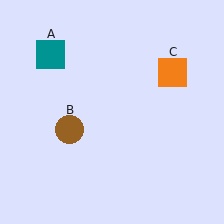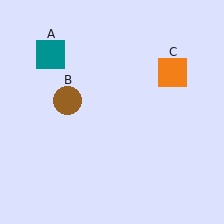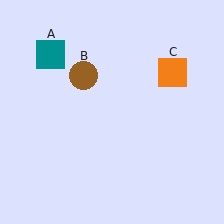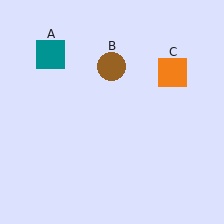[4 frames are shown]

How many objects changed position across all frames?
1 object changed position: brown circle (object B).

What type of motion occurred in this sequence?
The brown circle (object B) rotated clockwise around the center of the scene.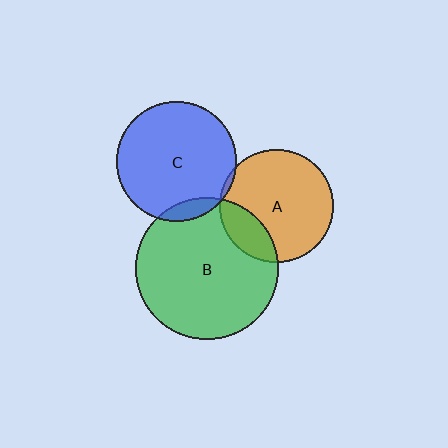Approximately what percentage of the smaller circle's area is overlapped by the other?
Approximately 10%.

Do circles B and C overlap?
Yes.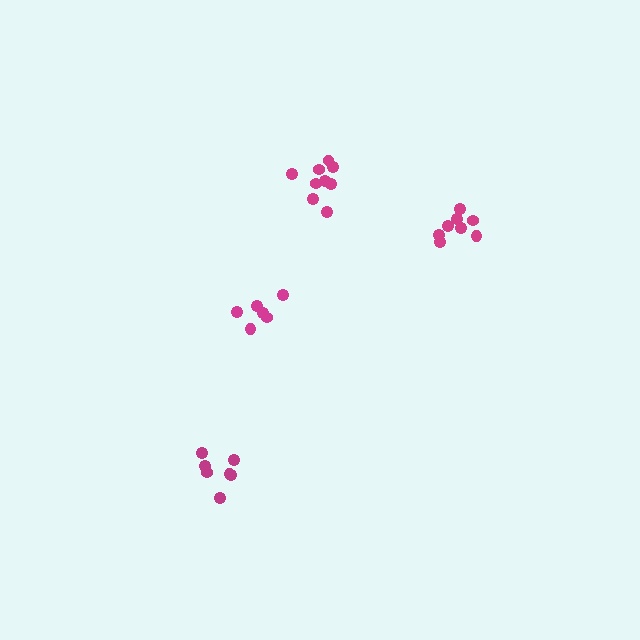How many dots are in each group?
Group 1: 7 dots, Group 2: 6 dots, Group 3: 9 dots, Group 4: 8 dots (30 total).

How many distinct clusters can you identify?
There are 4 distinct clusters.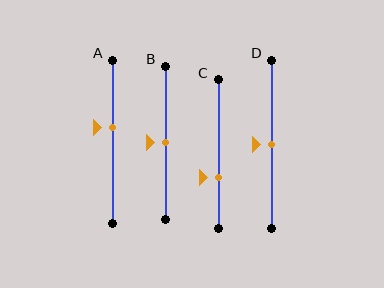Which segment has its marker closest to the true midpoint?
Segment B has its marker closest to the true midpoint.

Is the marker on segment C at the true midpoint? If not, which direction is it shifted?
No, the marker on segment C is shifted downward by about 16% of the segment length.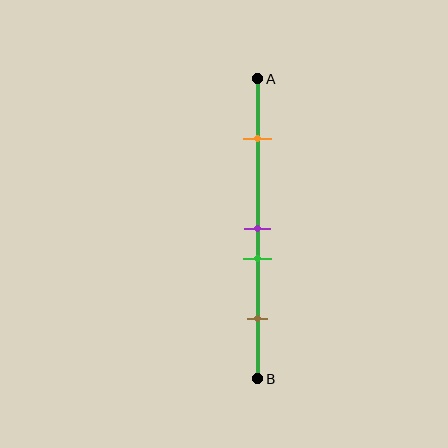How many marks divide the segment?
There are 4 marks dividing the segment.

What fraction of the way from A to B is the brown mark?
The brown mark is approximately 80% (0.8) of the way from A to B.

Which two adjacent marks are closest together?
The purple and green marks are the closest adjacent pair.